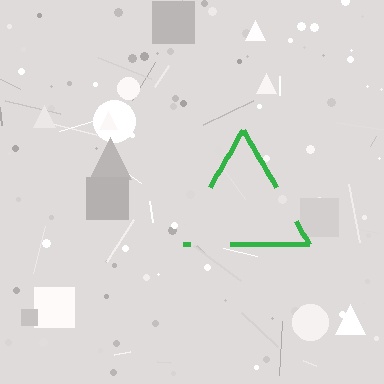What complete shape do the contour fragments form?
The contour fragments form a triangle.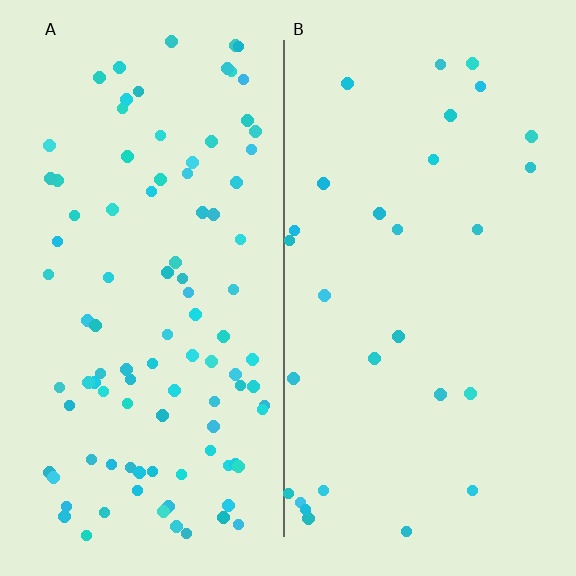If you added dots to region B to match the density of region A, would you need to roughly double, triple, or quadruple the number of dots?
Approximately triple.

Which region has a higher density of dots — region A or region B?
A (the left).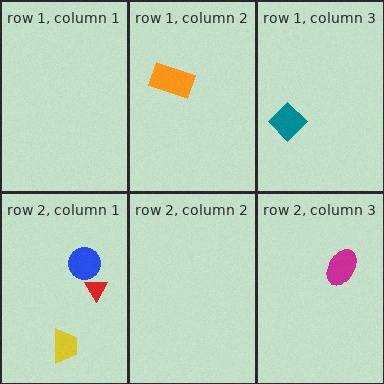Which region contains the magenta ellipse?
The row 2, column 3 region.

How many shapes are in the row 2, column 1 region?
3.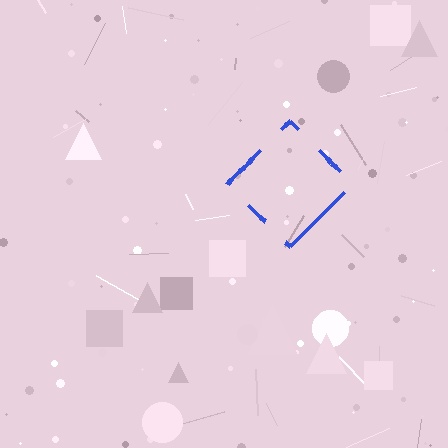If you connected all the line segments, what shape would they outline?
They would outline a diamond.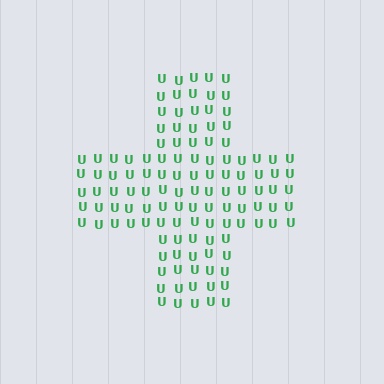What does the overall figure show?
The overall figure shows a cross.